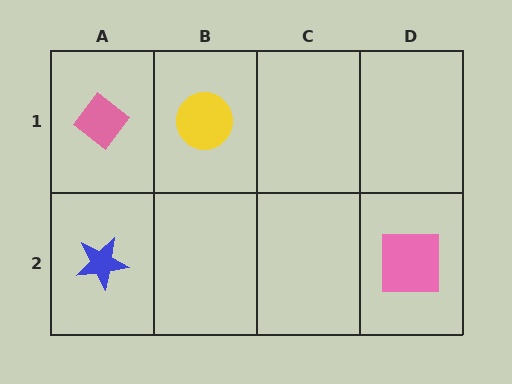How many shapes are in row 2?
2 shapes.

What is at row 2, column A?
A blue star.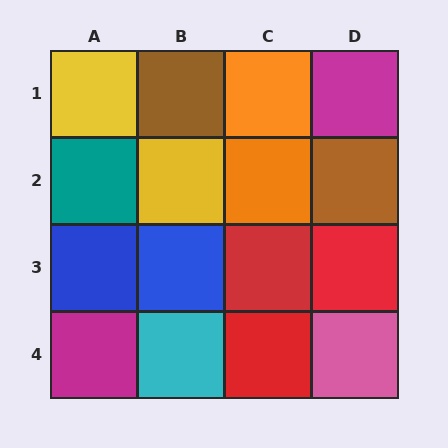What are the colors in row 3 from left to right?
Blue, blue, red, red.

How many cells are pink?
1 cell is pink.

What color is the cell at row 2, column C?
Orange.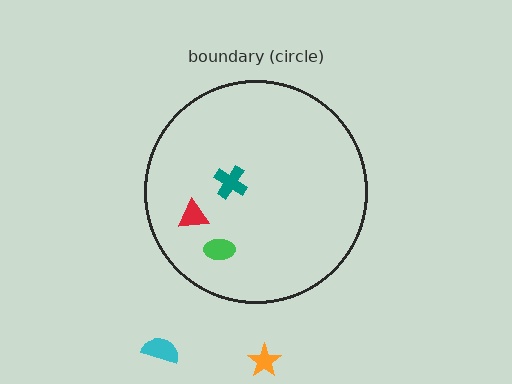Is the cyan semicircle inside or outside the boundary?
Outside.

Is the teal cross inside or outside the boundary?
Inside.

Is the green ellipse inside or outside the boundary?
Inside.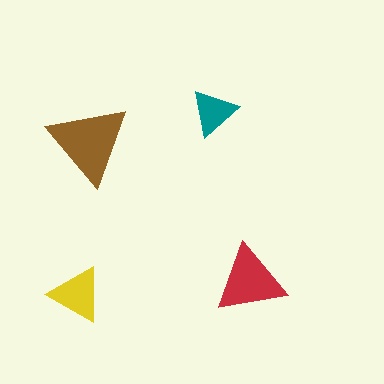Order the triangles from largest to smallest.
the brown one, the red one, the yellow one, the teal one.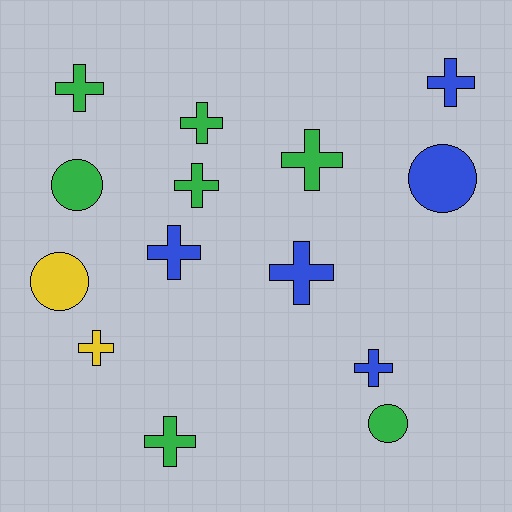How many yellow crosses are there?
There is 1 yellow cross.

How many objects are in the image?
There are 14 objects.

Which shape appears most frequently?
Cross, with 10 objects.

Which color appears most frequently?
Green, with 7 objects.